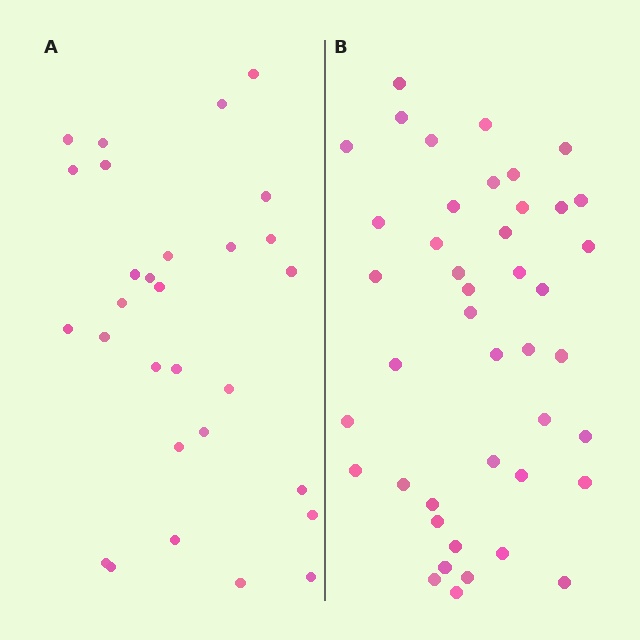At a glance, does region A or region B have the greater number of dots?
Region B (the right region) has more dots.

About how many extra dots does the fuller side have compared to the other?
Region B has approximately 15 more dots than region A.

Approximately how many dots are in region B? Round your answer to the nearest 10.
About 40 dots. (The exact count is 43, which rounds to 40.)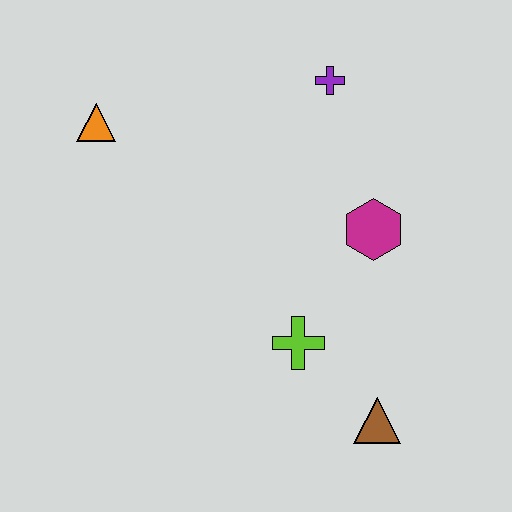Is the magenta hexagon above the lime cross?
Yes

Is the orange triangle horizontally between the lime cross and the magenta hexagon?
No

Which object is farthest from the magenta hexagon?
The orange triangle is farthest from the magenta hexagon.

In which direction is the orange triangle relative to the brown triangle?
The orange triangle is above the brown triangle.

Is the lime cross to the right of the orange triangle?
Yes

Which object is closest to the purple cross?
The magenta hexagon is closest to the purple cross.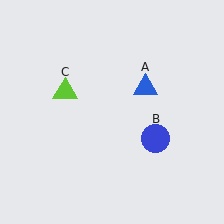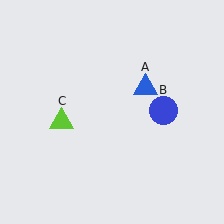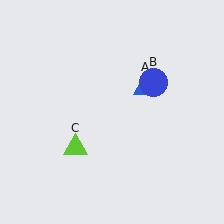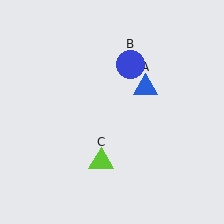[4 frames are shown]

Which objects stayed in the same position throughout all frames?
Blue triangle (object A) remained stationary.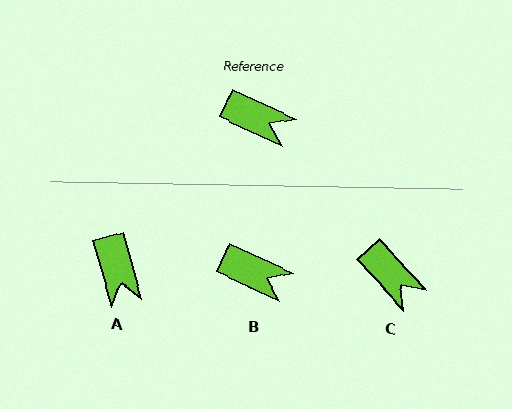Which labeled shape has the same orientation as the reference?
B.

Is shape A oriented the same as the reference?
No, it is off by about 49 degrees.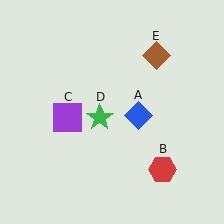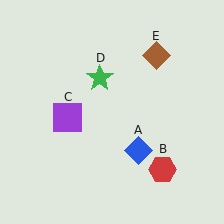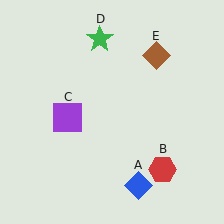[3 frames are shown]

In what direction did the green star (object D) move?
The green star (object D) moved up.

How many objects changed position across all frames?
2 objects changed position: blue diamond (object A), green star (object D).